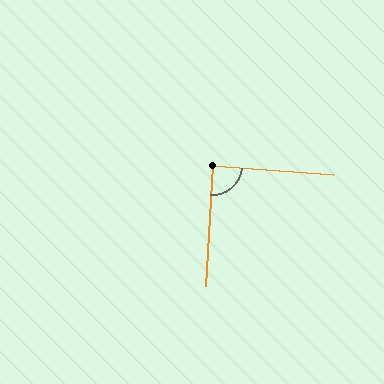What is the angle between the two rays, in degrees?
Approximately 89 degrees.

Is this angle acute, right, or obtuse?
It is approximately a right angle.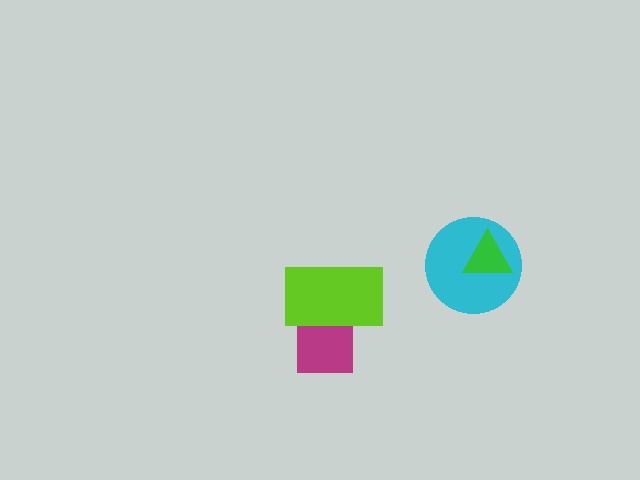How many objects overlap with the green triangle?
1 object overlaps with the green triangle.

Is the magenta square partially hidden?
Yes, it is partially covered by another shape.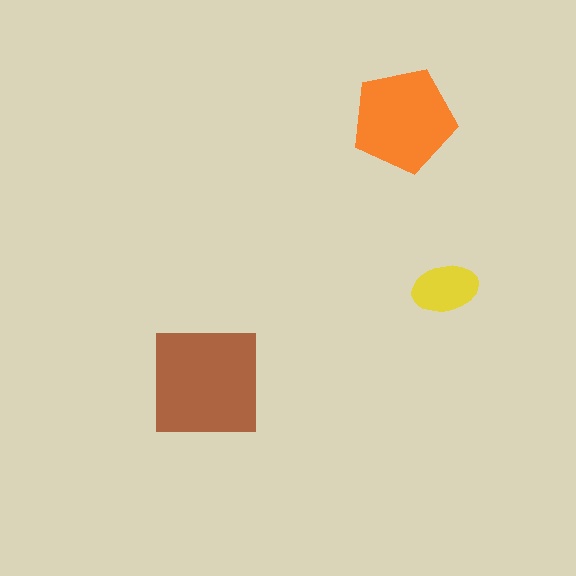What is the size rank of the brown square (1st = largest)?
1st.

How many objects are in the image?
There are 3 objects in the image.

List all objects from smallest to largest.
The yellow ellipse, the orange pentagon, the brown square.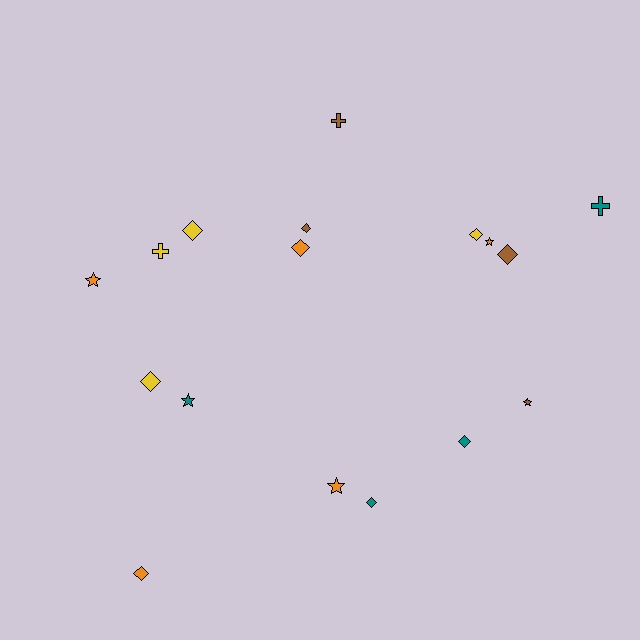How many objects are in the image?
There are 17 objects.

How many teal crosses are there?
There is 1 teal cross.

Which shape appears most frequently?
Diamond, with 9 objects.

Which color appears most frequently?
Orange, with 5 objects.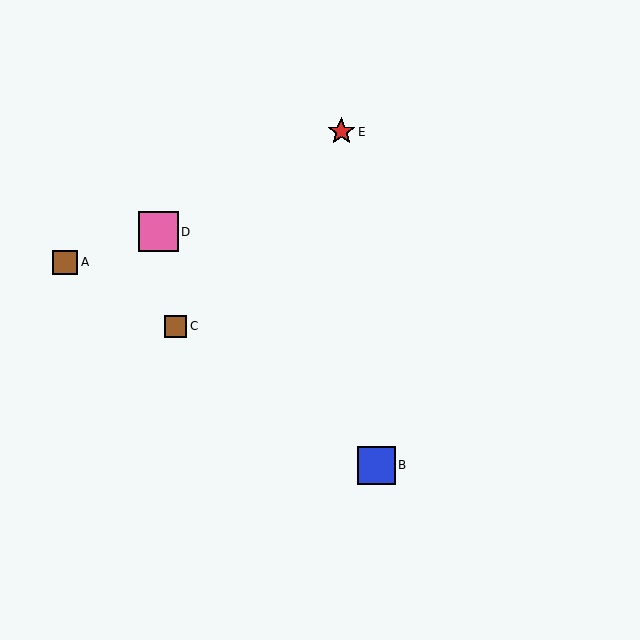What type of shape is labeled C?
Shape C is a brown square.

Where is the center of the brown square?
The center of the brown square is at (175, 326).